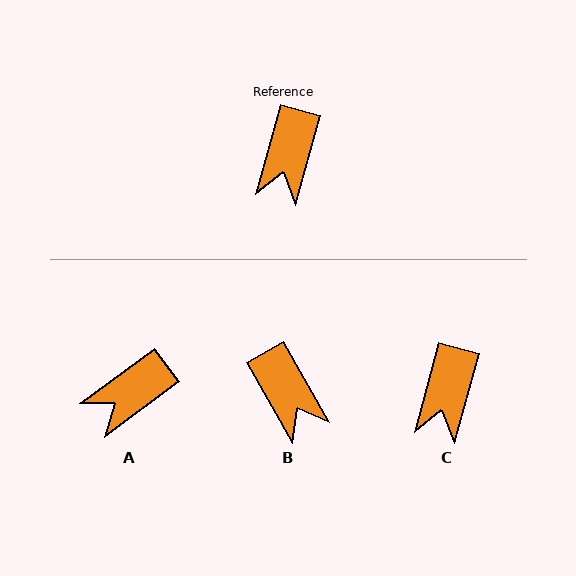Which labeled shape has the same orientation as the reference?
C.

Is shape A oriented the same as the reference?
No, it is off by about 38 degrees.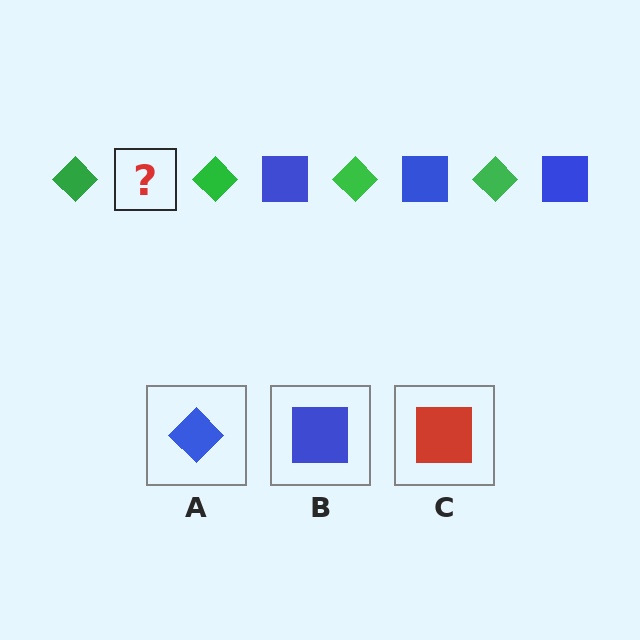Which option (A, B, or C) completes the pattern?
B.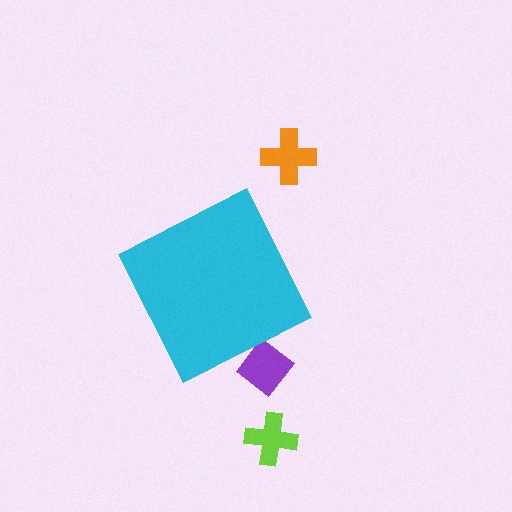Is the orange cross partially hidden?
No, the orange cross is fully visible.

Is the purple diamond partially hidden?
Yes, the purple diamond is partially hidden behind the cyan diamond.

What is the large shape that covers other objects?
A cyan diamond.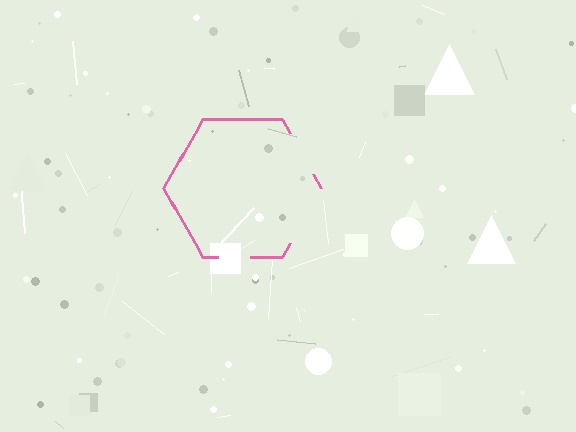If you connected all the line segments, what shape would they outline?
They would outline a hexagon.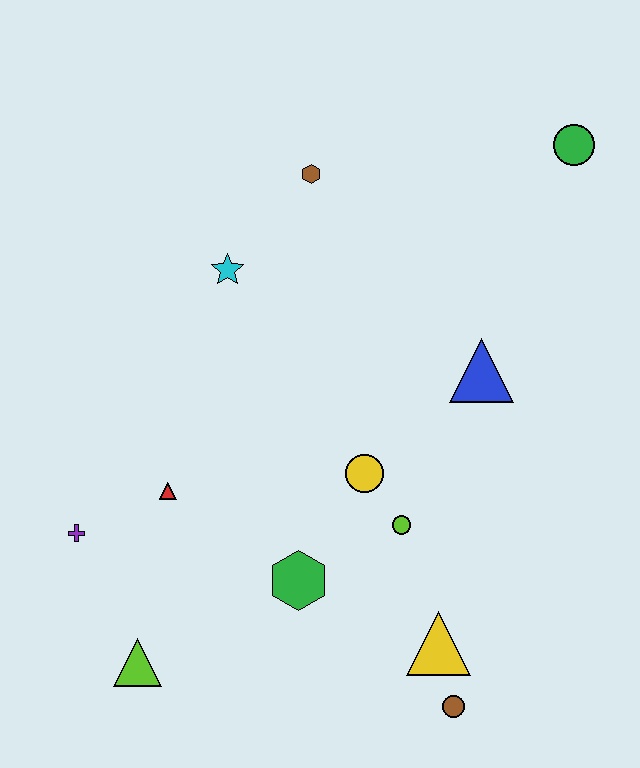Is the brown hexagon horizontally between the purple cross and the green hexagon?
No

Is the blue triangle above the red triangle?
Yes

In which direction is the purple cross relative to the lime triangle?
The purple cross is above the lime triangle.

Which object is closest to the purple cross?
The red triangle is closest to the purple cross.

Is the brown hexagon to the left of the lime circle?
Yes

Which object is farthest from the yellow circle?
The green circle is farthest from the yellow circle.